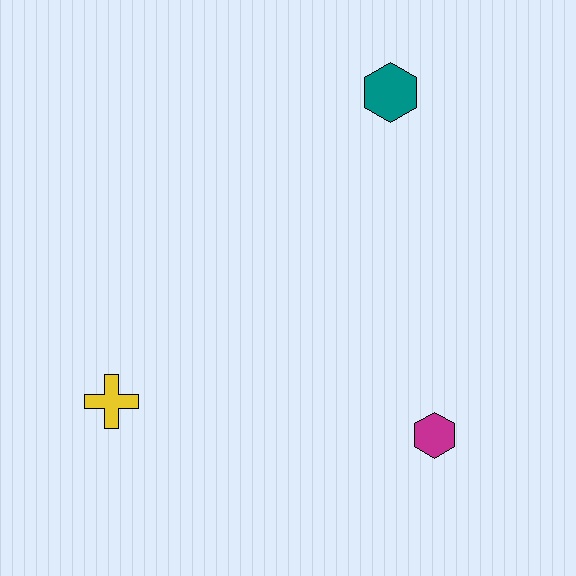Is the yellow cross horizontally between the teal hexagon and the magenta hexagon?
No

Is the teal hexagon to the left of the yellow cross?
No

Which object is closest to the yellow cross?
The magenta hexagon is closest to the yellow cross.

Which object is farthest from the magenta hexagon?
The teal hexagon is farthest from the magenta hexagon.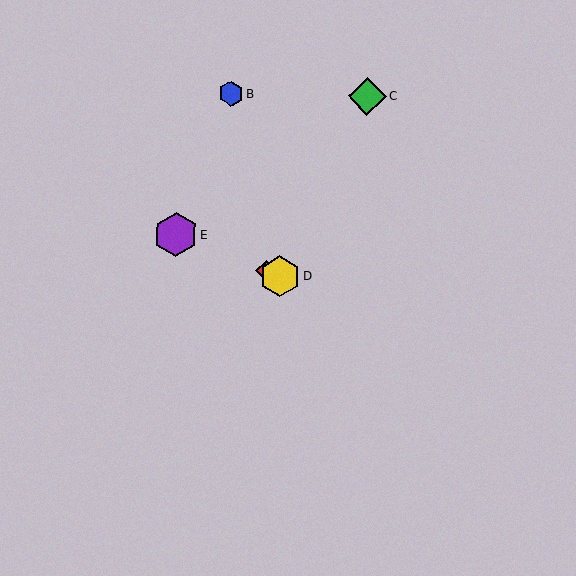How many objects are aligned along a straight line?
3 objects (A, D, E) are aligned along a straight line.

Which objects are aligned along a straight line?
Objects A, D, E are aligned along a straight line.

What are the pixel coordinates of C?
Object C is at (367, 96).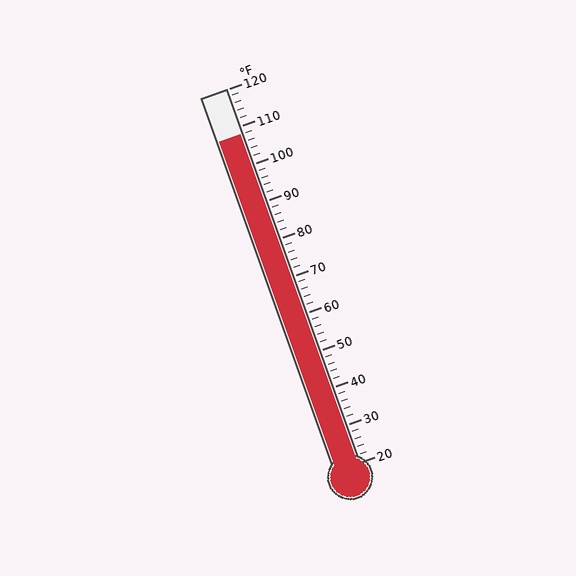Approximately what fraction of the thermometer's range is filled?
The thermometer is filled to approximately 90% of its range.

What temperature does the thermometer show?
The thermometer shows approximately 108°F.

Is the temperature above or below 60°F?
The temperature is above 60°F.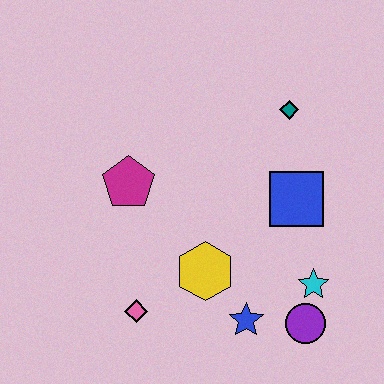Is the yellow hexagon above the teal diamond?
No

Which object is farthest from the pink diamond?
The teal diamond is farthest from the pink diamond.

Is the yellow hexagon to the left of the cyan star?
Yes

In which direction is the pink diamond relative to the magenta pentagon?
The pink diamond is below the magenta pentagon.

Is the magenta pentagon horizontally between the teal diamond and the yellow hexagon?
No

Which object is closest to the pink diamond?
The yellow hexagon is closest to the pink diamond.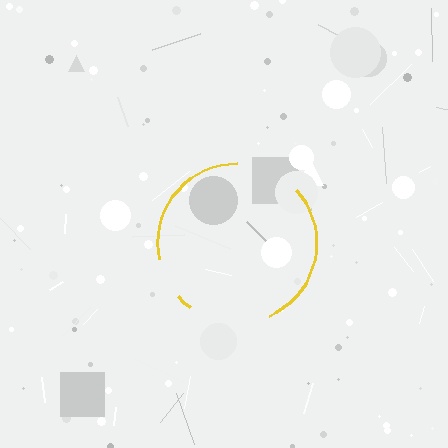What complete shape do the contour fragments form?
The contour fragments form a circle.